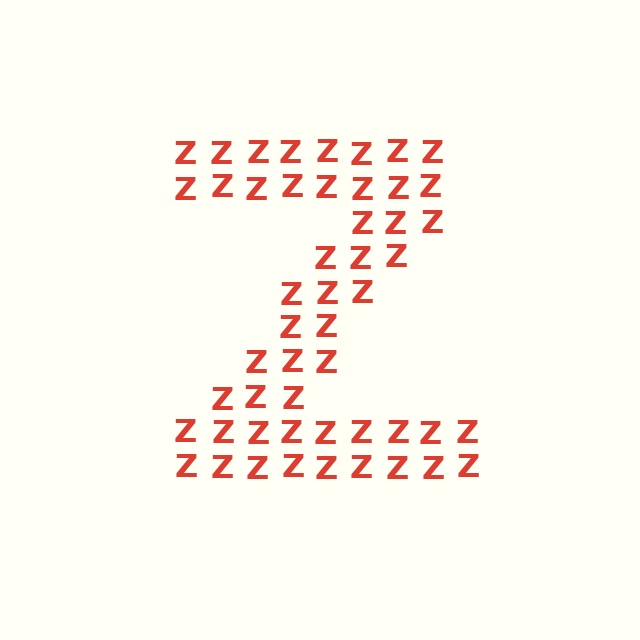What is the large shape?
The large shape is the letter Z.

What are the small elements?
The small elements are letter Z's.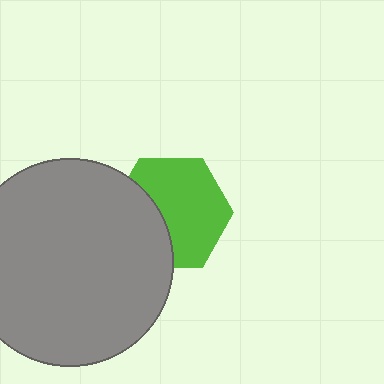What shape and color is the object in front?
The object in front is a gray circle.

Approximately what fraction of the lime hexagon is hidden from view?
Roughly 35% of the lime hexagon is hidden behind the gray circle.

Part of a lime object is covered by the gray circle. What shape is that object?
It is a hexagon.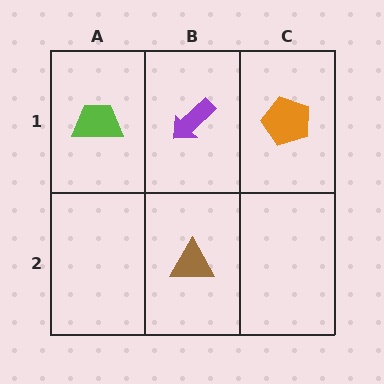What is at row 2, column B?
A brown triangle.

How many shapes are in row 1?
3 shapes.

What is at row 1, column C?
An orange pentagon.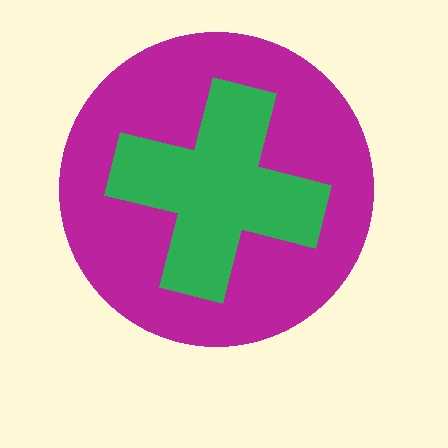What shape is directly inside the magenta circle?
The green cross.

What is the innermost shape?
The green cross.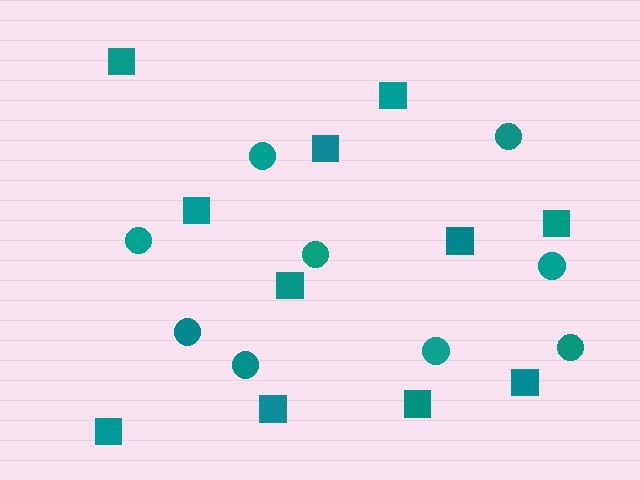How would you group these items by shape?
There are 2 groups: one group of circles (9) and one group of squares (11).